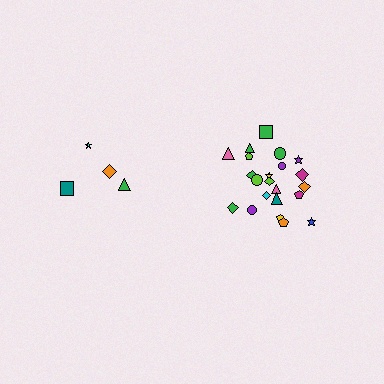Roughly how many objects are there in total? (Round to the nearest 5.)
Roughly 25 objects in total.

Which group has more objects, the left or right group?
The right group.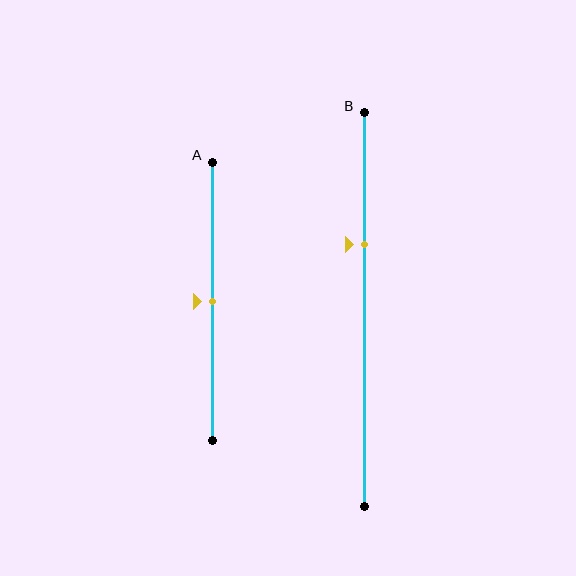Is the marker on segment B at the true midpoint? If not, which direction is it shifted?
No, the marker on segment B is shifted upward by about 17% of the segment length.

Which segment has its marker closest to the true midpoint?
Segment A has its marker closest to the true midpoint.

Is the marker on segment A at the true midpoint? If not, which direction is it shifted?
Yes, the marker on segment A is at the true midpoint.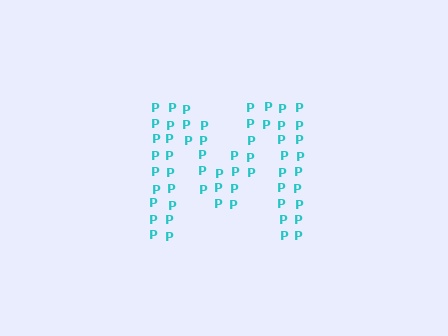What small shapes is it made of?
It is made of small letter P's.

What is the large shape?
The large shape is the letter M.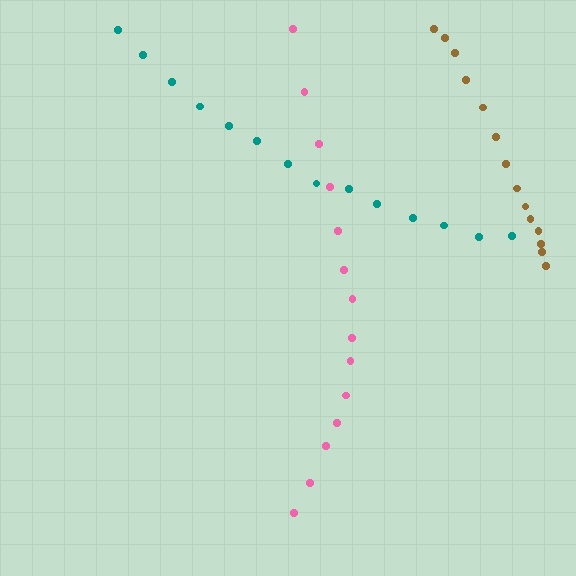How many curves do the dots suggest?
There are 3 distinct paths.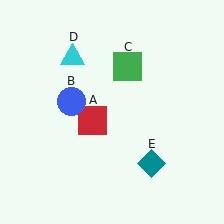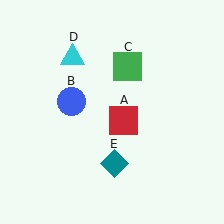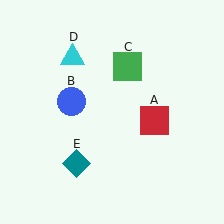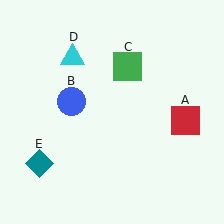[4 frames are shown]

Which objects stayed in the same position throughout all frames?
Blue circle (object B) and green square (object C) and cyan triangle (object D) remained stationary.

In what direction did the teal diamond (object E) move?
The teal diamond (object E) moved left.